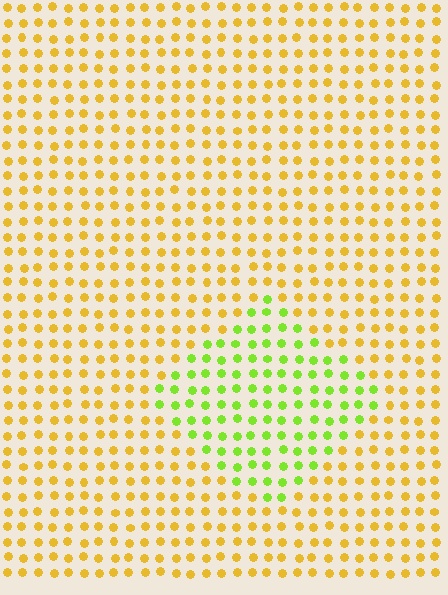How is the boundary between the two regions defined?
The boundary is defined purely by a slight shift in hue (about 49 degrees). Spacing, size, and orientation are identical on both sides.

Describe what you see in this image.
The image is filled with small yellow elements in a uniform arrangement. A diamond-shaped region is visible where the elements are tinted to a slightly different hue, forming a subtle color boundary.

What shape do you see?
I see a diamond.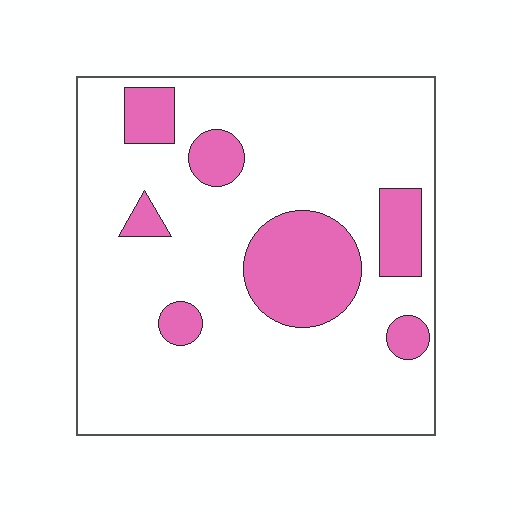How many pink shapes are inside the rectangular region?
7.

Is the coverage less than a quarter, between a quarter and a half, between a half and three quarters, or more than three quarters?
Less than a quarter.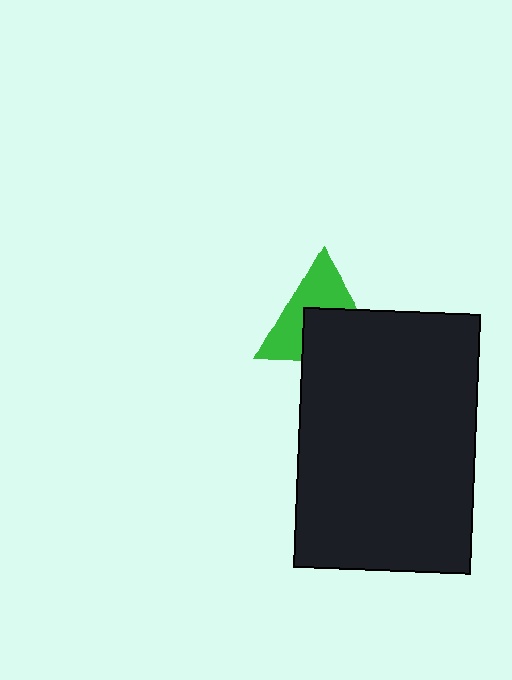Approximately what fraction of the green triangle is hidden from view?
Roughly 49% of the green triangle is hidden behind the black rectangle.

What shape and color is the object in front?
The object in front is a black rectangle.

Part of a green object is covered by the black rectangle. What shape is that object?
It is a triangle.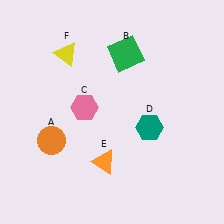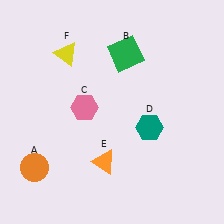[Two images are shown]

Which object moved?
The orange circle (A) moved down.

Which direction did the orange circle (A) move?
The orange circle (A) moved down.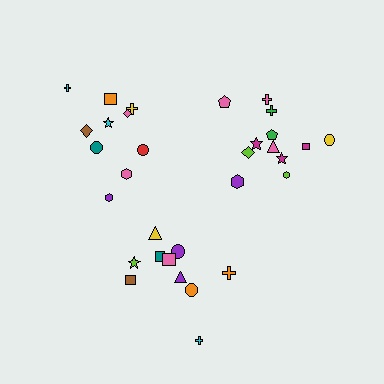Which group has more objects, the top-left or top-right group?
The top-right group.